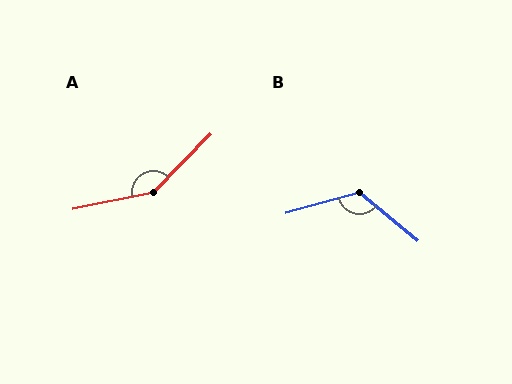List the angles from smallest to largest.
B (125°), A (146°).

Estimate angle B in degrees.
Approximately 125 degrees.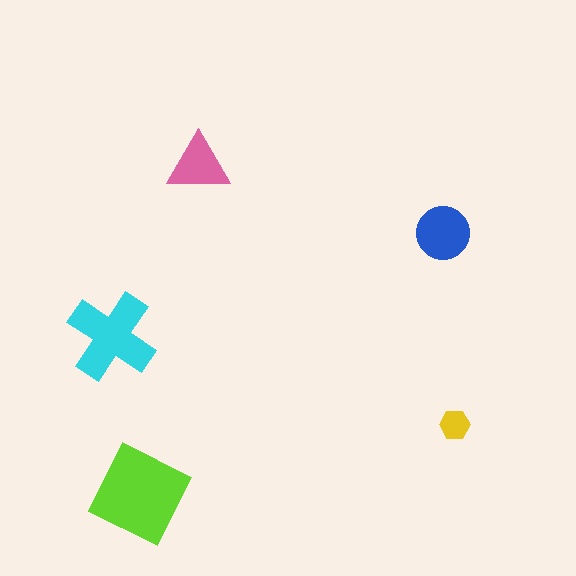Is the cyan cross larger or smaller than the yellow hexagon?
Larger.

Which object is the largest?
The lime diamond.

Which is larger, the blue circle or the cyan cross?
The cyan cross.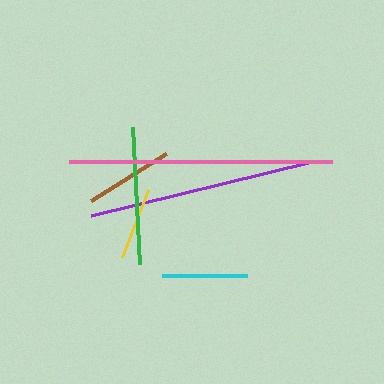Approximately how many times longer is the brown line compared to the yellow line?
The brown line is approximately 1.2 times the length of the yellow line.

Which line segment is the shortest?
The yellow line is the shortest at approximately 72 pixels.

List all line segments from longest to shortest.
From longest to shortest: pink, purple, green, brown, cyan, yellow.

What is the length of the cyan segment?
The cyan segment is approximately 84 pixels long.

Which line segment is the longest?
The pink line is the longest at approximately 263 pixels.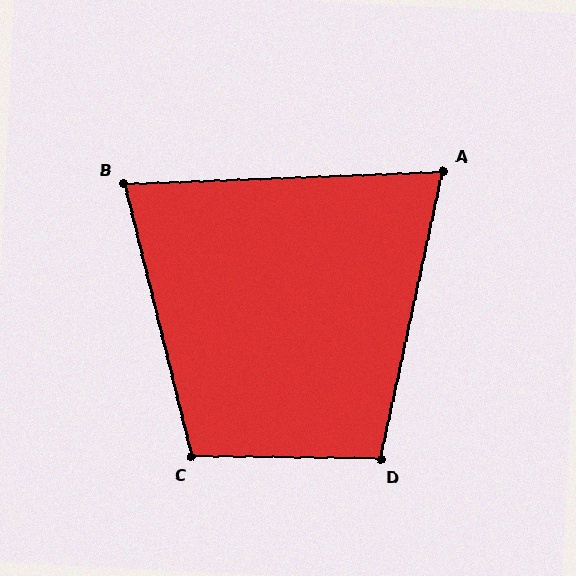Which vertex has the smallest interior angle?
A, at approximately 76 degrees.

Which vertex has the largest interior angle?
C, at approximately 104 degrees.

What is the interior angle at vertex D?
Approximately 102 degrees (obtuse).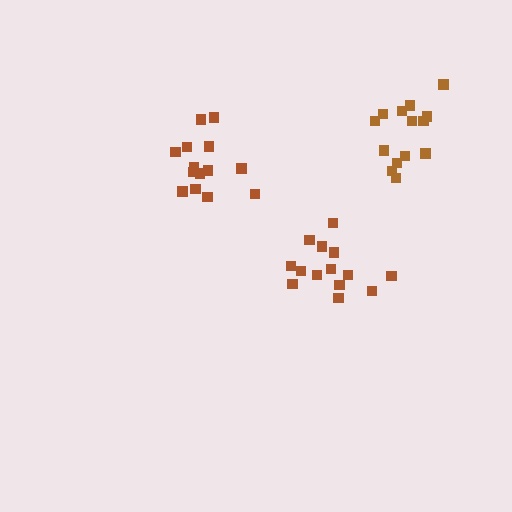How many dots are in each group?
Group 1: 14 dots, Group 2: 14 dots, Group 3: 14 dots (42 total).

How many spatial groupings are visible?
There are 3 spatial groupings.